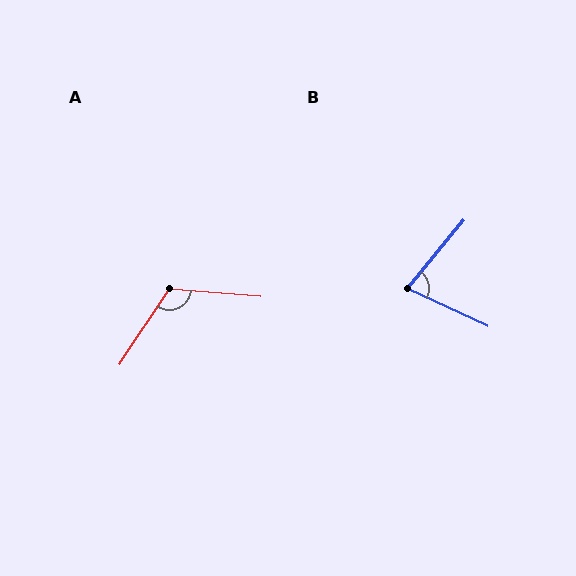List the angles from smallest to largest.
B (76°), A (119°).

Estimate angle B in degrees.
Approximately 76 degrees.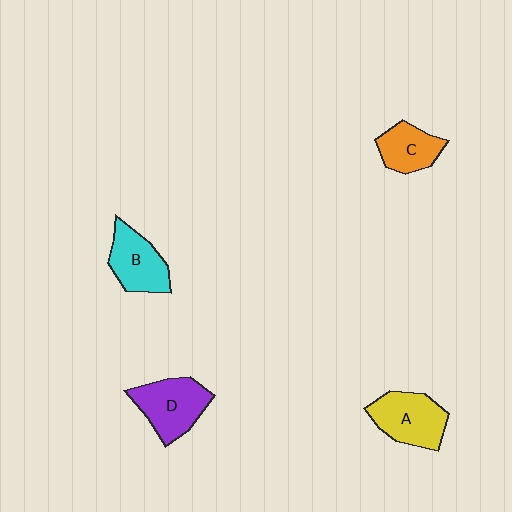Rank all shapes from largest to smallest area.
From largest to smallest: D (purple), A (yellow), B (cyan), C (orange).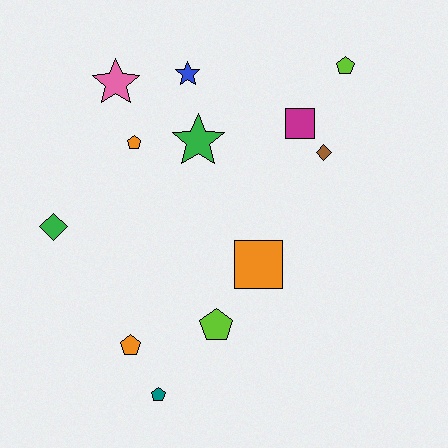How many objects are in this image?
There are 12 objects.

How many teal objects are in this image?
There is 1 teal object.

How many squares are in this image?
There are 2 squares.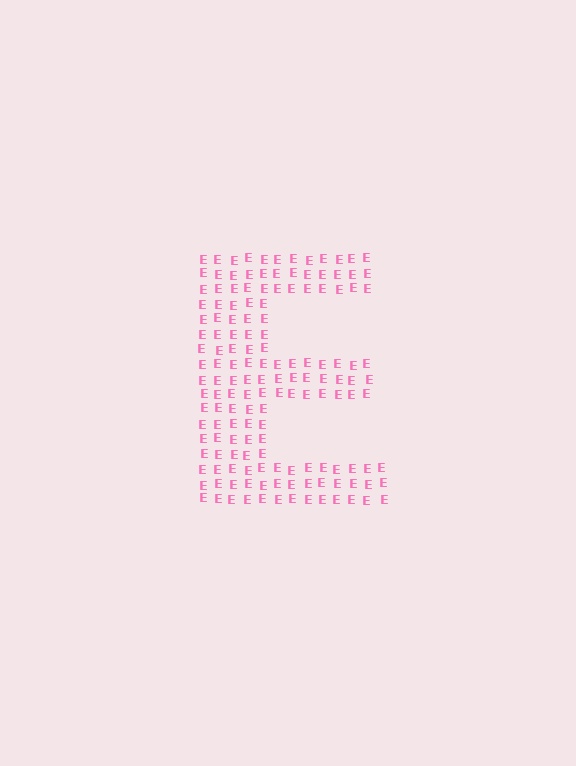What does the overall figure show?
The overall figure shows the letter E.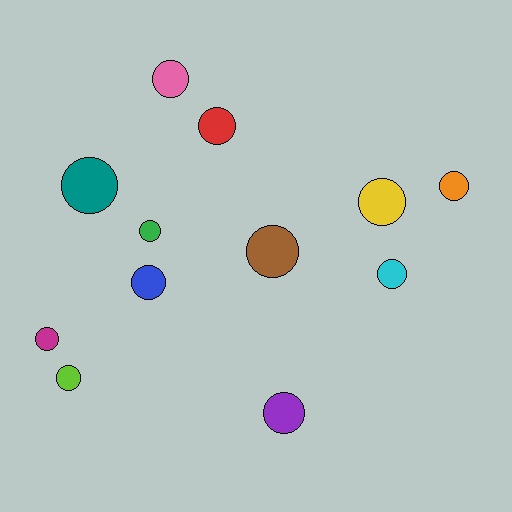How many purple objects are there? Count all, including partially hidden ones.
There is 1 purple object.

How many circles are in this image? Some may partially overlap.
There are 12 circles.